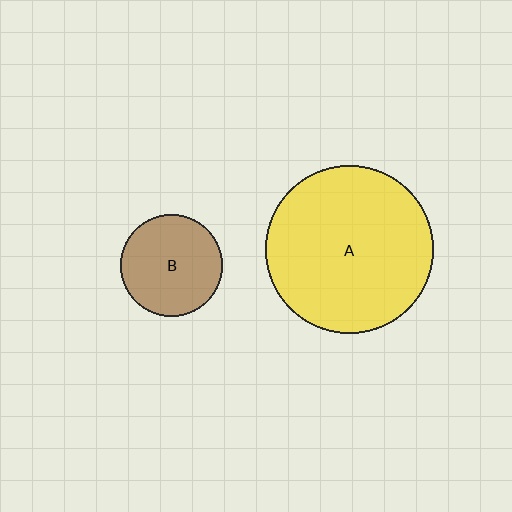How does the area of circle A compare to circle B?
Approximately 2.7 times.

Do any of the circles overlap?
No, none of the circles overlap.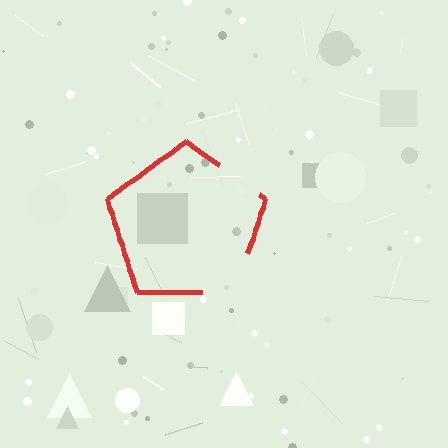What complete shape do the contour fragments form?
The contour fragments form a pentagon.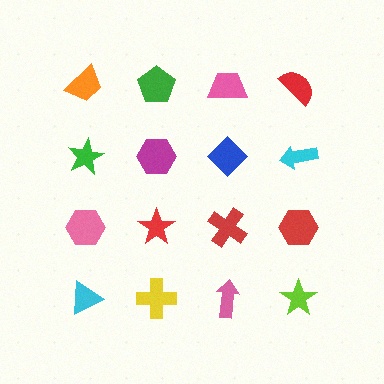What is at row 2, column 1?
A green star.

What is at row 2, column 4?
A cyan arrow.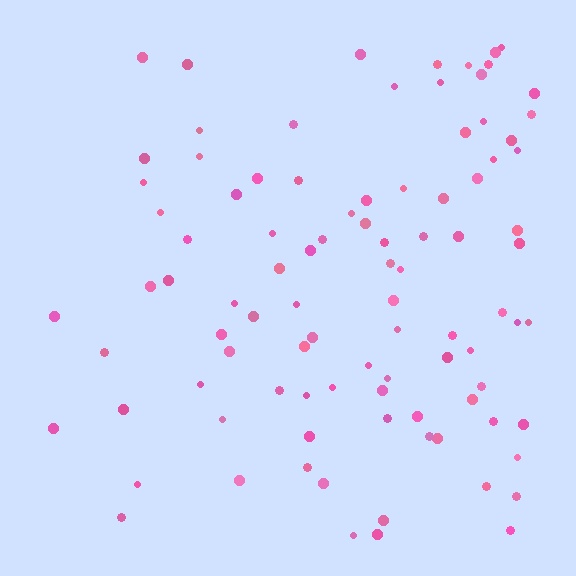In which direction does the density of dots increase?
From left to right, with the right side densest.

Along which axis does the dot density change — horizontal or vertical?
Horizontal.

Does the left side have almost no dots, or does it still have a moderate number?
Still a moderate number, just noticeably fewer than the right.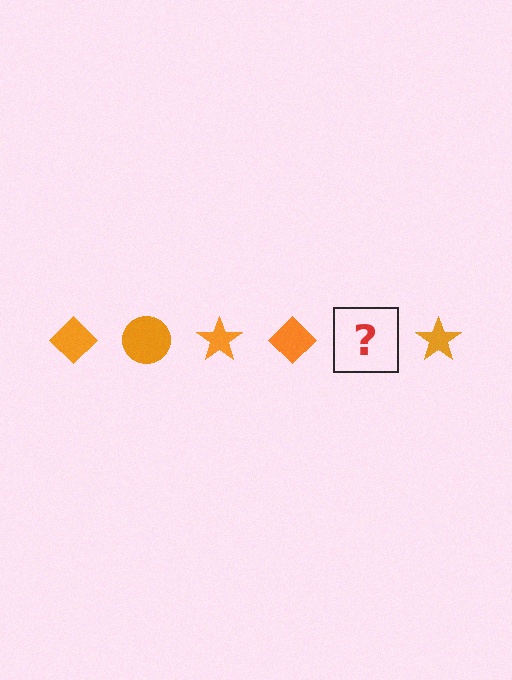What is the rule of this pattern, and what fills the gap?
The rule is that the pattern cycles through diamond, circle, star shapes in orange. The gap should be filled with an orange circle.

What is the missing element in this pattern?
The missing element is an orange circle.